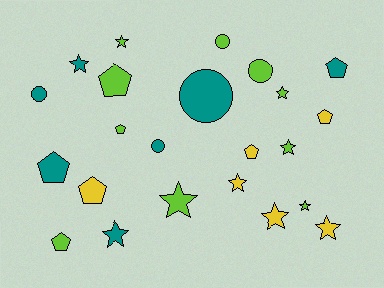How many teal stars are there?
There are 2 teal stars.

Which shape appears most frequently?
Star, with 10 objects.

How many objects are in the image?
There are 23 objects.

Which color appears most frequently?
Lime, with 10 objects.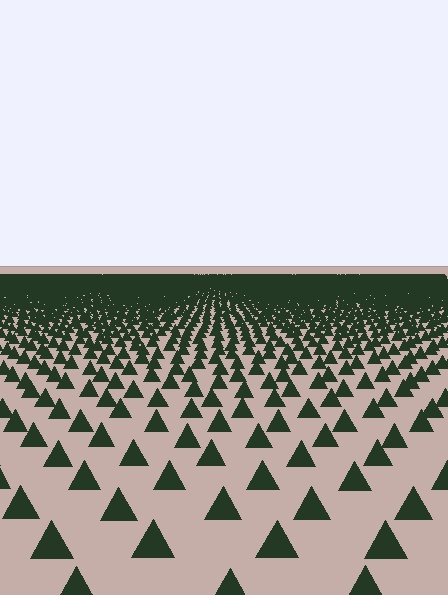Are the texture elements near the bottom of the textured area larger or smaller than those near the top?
Larger. Near the bottom, elements are closer to the viewer and appear at a bigger on-screen size.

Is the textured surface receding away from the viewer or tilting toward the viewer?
The surface is receding away from the viewer. Texture elements get smaller and denser toward the top.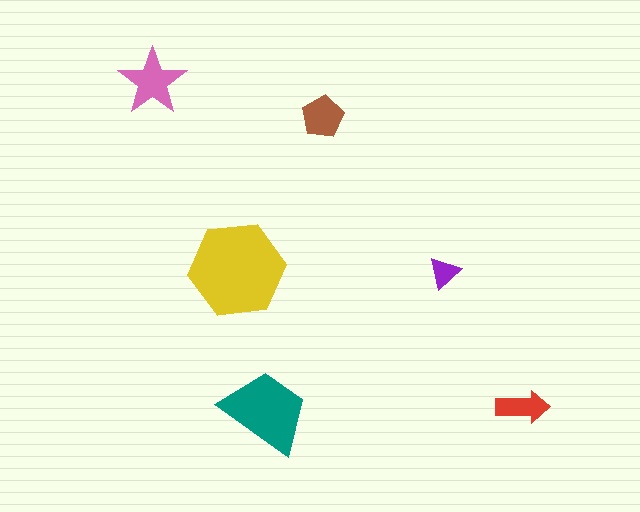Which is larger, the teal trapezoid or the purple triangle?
The teal trapezoid.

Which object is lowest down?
The teal trapezoid is bottommost.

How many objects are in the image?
There are 6 objects in the image.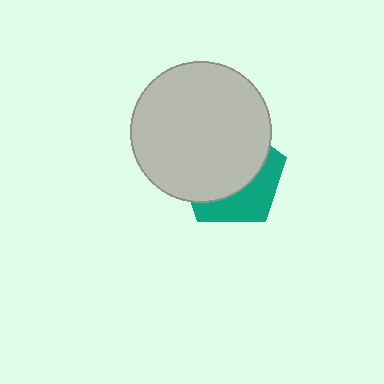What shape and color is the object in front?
The object in front is a light gray circle.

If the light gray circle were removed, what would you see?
You would see the complete teal pentagon.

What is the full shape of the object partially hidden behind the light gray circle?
The partially hidden object is a teal pentagon.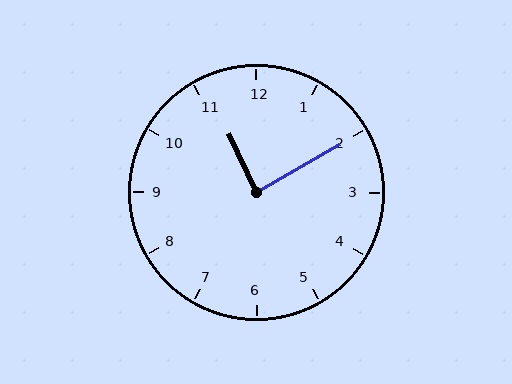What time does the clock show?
11:10.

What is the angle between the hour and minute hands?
Approximately 85 degrees.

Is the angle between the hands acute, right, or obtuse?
It is right.